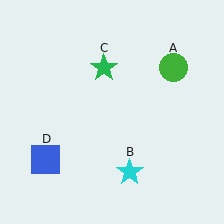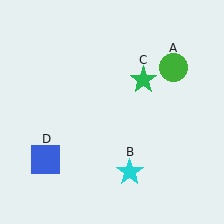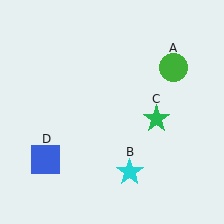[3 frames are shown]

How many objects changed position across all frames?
1 object changed position: green star (object C).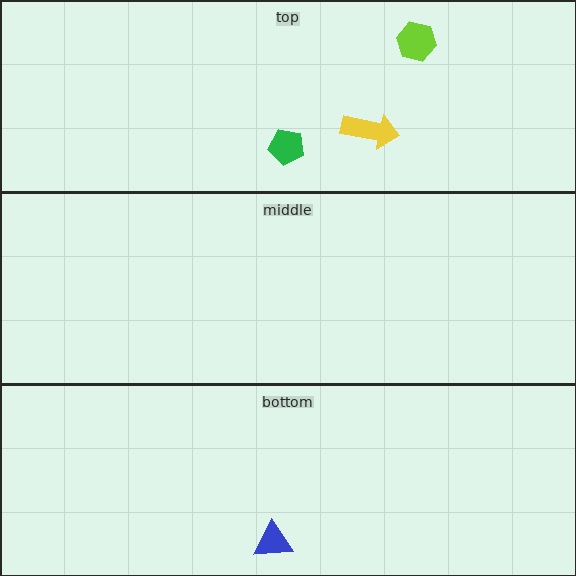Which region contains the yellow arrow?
The top region.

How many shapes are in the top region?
3.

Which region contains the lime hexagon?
The top region.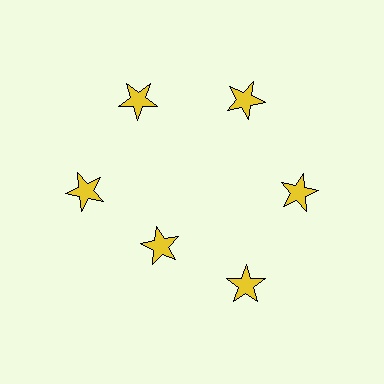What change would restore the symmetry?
The symmetry would be restored by moving it outward, back onto the ring so that all 6 stars sit at equal angles and equal distance from the center.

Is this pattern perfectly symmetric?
No. The 6 yellow stars are arranged in a ring, but one element near the 7 o'clock position is pulled inward toward the center, breaking the 6-fold rotational symmetry.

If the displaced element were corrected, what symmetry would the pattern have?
It would have 6-fold rotational symmetry — the pattern would map onto itself every 60 degrees.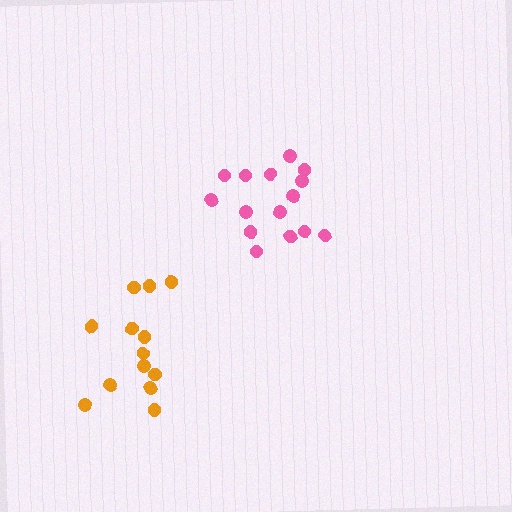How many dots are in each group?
Group 1: 15 dots, Group 2: 13 dots (28 total).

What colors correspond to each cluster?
The clusters are colored: pink, orange.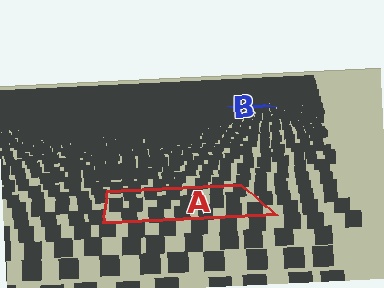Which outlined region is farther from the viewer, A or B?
Region B is farther from the viewer — the texture elements inside it appear smaller and more densely packed.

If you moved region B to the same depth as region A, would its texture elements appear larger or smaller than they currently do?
They would appear larger. At a closer depth, the same texture elements are projected at a bigger on-screen size.